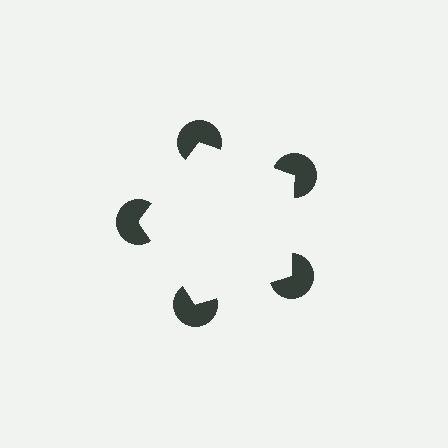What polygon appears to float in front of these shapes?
An illusory pentagon — its edges are inferred from the aligned wedge cuts in the pac-man discs, not physically drawn.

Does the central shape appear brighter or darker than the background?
It typically appears slightly brighter than the background, even though no actual brightness change is drawn.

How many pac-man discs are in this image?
There are 5 — one at each vertex of the illusory pentagon.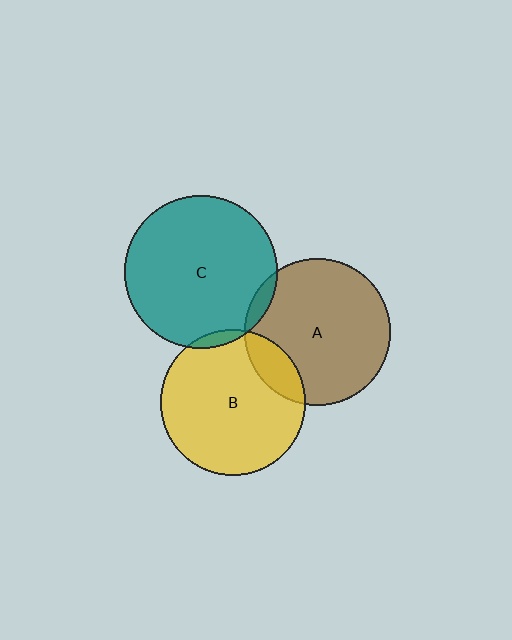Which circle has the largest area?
Circle C (teal).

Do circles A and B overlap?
Yes.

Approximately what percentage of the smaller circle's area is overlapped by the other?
Approximately 15%.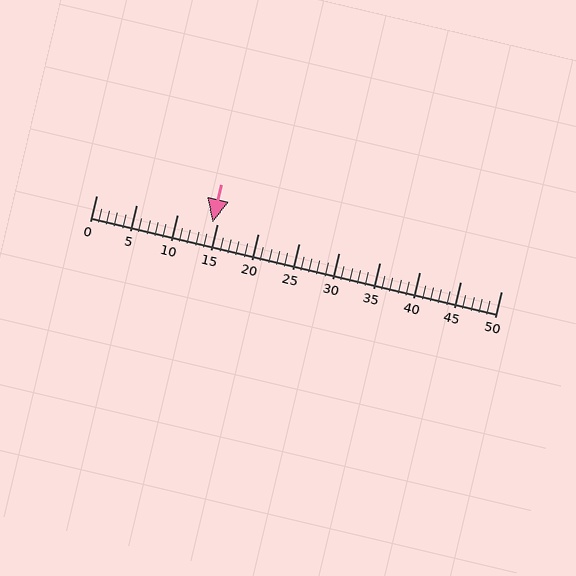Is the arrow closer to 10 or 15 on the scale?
The arrow is closer to 15.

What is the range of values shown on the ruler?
The ruler shows values from 0 to 50.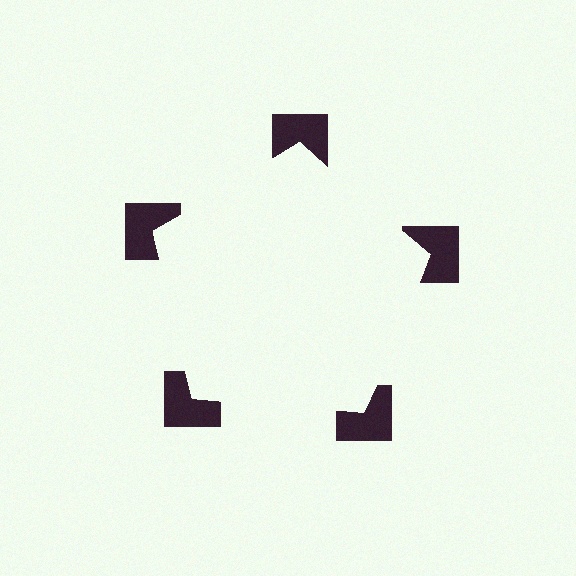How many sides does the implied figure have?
5 sides.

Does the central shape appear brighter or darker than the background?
It typically appears slightly brighter than the background, even though no actual brightness change is drawn.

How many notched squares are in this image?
There are 5 — one at each vertex of the illusory pentagon.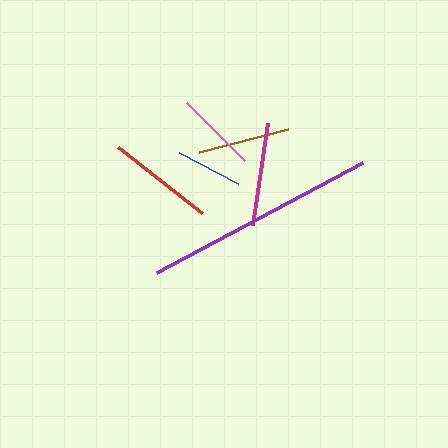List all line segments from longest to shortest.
From longest to shortest: purple, red, magenta, brown, pink, blue.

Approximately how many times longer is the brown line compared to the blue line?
The brown line is approximately 1.4 times the length of the blue line.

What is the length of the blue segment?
The blue segment is approximately 67 pixels long.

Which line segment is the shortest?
The blue line is the shortest at approximately 67 pixels.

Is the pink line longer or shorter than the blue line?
The pink line is longer than the blue line.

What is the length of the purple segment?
The purple segment is approximately 233 pixels long.